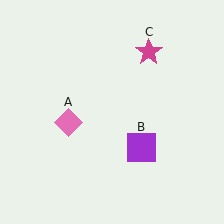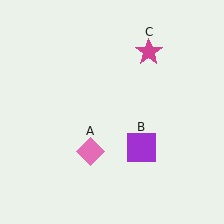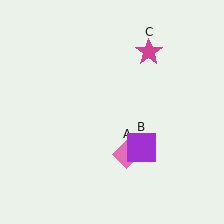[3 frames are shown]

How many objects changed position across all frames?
1 object changed position: pink diamond (object A).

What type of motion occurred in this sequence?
The pink diamond (object A) rotated counterclockwise around the center of the scene.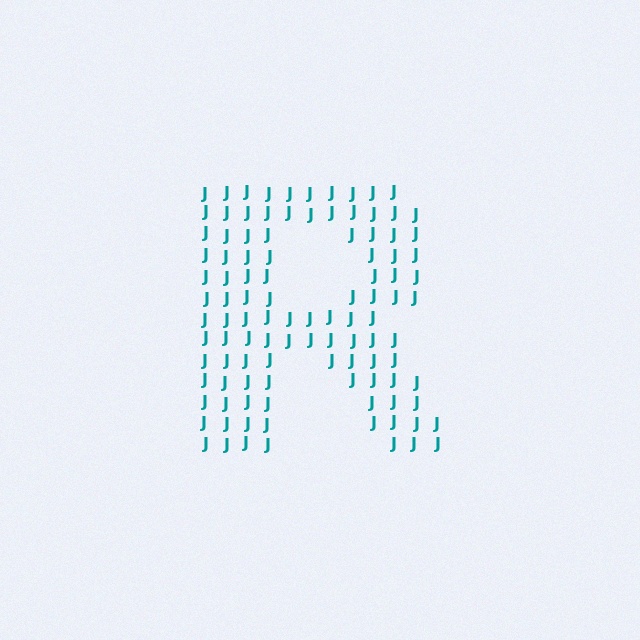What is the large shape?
The large shape is the letter R.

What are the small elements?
The small elements are letter J's.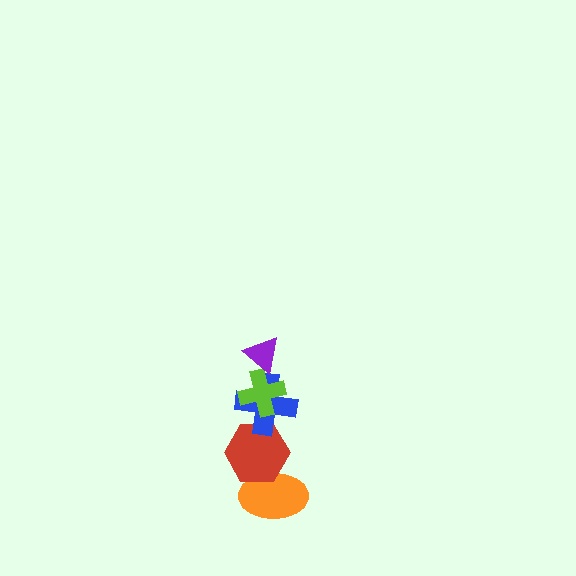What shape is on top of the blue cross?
The lime cross is on top of the blue cross.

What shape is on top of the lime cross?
The purple triangle is on top of the lime cross.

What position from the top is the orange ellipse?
The orange ellipse is 5th from the top.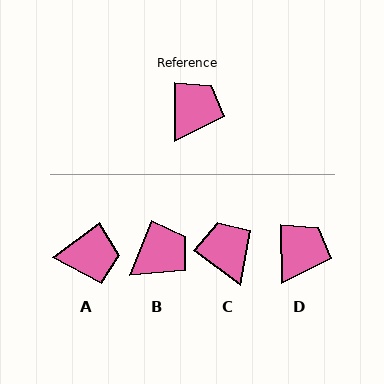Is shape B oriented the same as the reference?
No, it is off by about 22 degrees.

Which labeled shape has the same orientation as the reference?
D.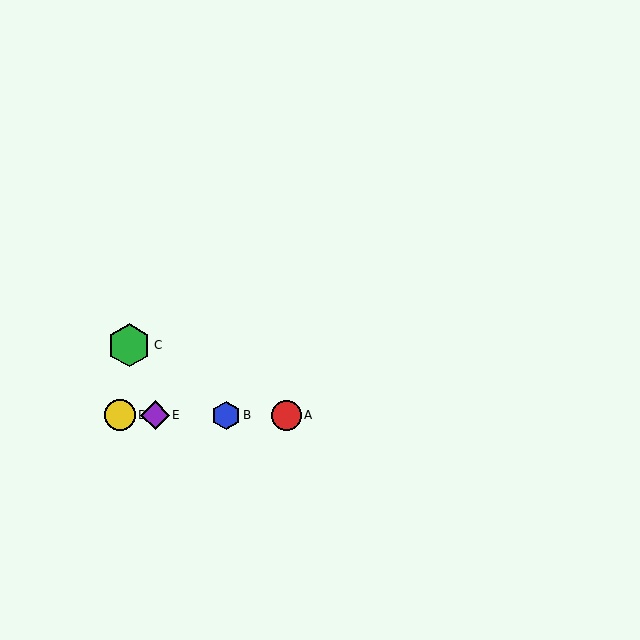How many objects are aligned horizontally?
4 objects (A, B, D, E) are aligned horizontally.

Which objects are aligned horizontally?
Objects A, B, D, E are aligned horizontally.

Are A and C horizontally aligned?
No, A is at y≈415 and C is at y≈345.